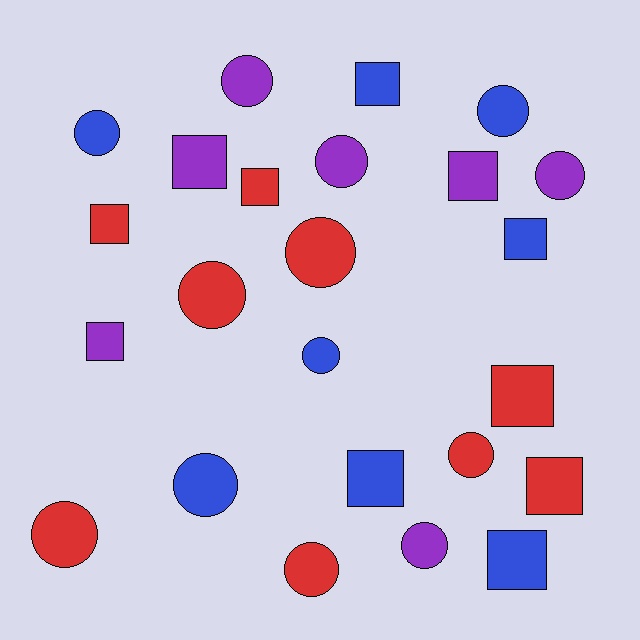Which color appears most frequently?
Red, with 9 objects.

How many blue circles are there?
There are 4 blue circles.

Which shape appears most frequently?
Circle, with 13 objects.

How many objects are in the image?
There are 24 objects.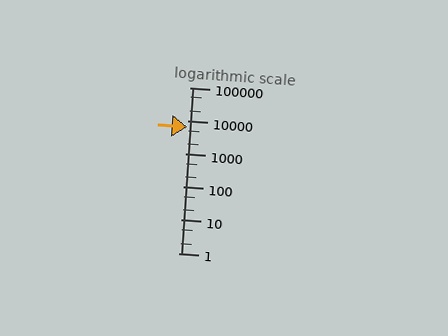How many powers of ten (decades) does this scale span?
The scale spans 5 decades, from 1 to 100000.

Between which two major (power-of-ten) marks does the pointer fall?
The pointer is between 1000 and 10000.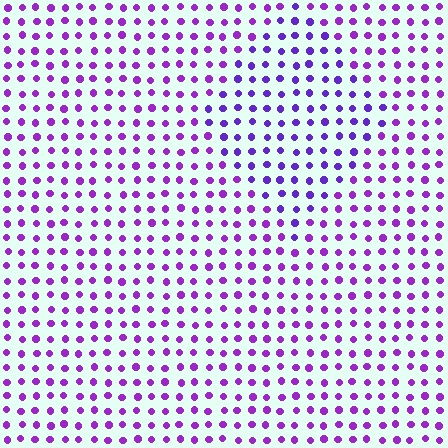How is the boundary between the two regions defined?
The boundary is defined purely by a slight shift in hue (about 22 degrees). Spacing, size, and orientation are identical on both sides.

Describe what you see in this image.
The image is filled with small purple elements in a uniform arrangement. A diamond-shaped region is visible where the elements are tinted to a slightly different hue, forming a subtle color boundary.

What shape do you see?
I see a diamond.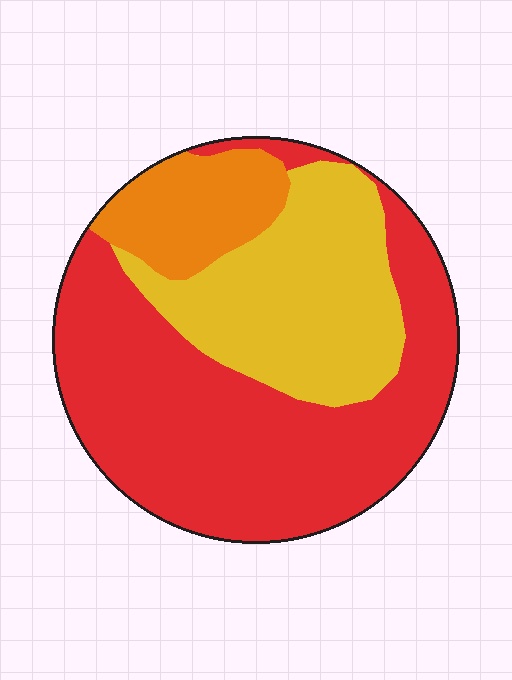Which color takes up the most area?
Red, at roughly 55%.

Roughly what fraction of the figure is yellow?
Yellow covers 30% of the figure.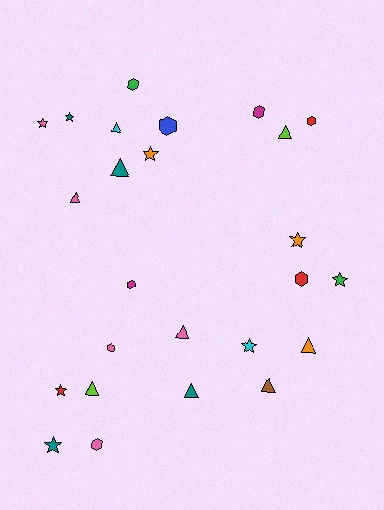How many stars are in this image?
There are 8 stars.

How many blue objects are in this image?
There is 1 blue object.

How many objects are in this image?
There are 25 objects.